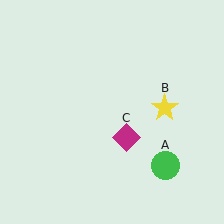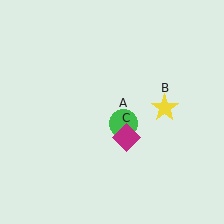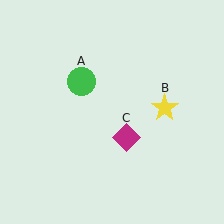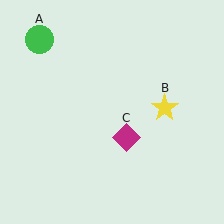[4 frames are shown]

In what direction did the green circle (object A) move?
The green circle (object A) moved up and to the left.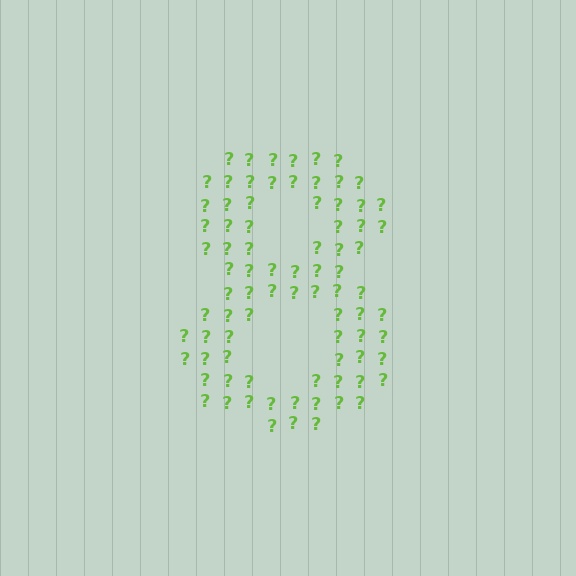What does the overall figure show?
The overall figure shows the digit 8.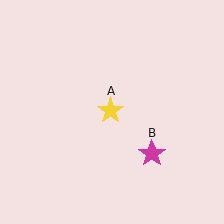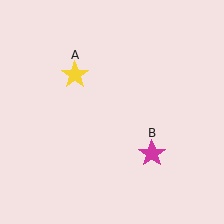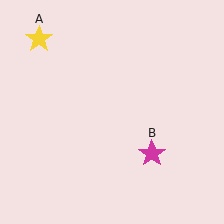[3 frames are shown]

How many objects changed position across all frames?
1 object changed position: yellow star (object A).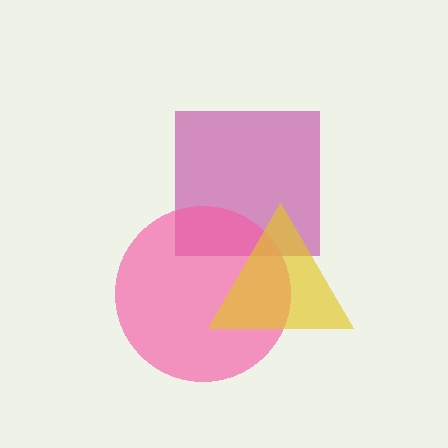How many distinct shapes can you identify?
There are 3 distinct shapes: a magenta square, a pink circle, a yellow triangle.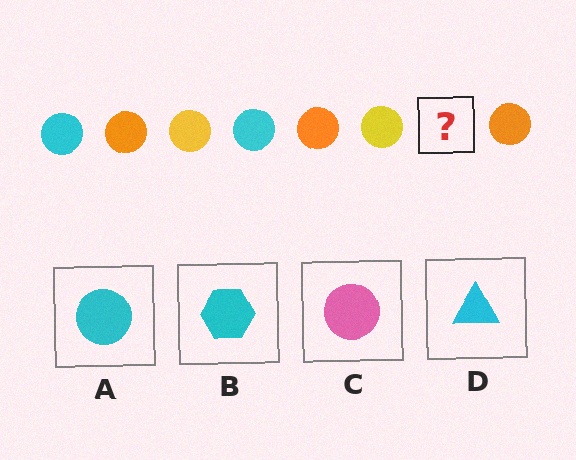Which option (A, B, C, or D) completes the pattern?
A.